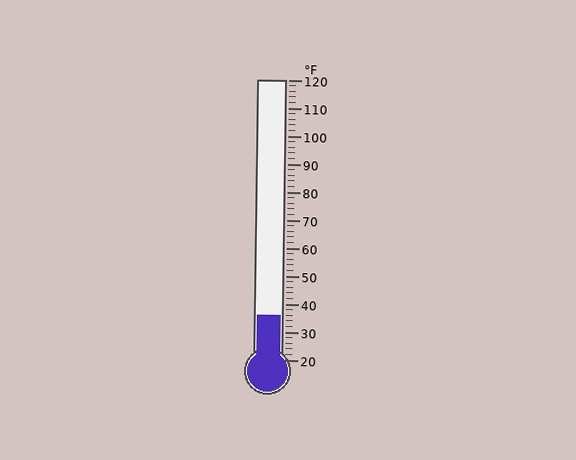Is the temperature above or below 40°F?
The temperature is below 40°F.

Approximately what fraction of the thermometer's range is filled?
The thermometer is filled to approximately 15% of its range.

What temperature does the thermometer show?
The thermometer shows approximately 36°F.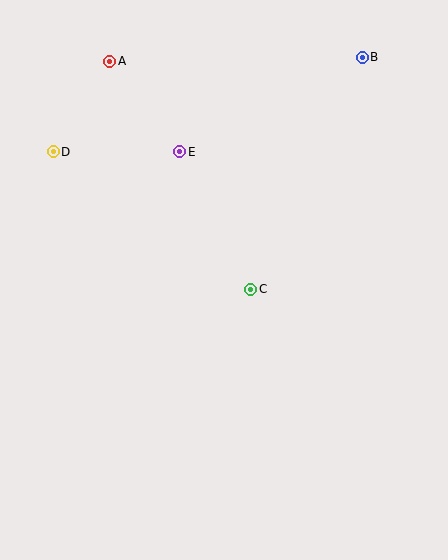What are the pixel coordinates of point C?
Point C is at (251, 289).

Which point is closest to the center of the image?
Point C at (251, 289) is closest to the center.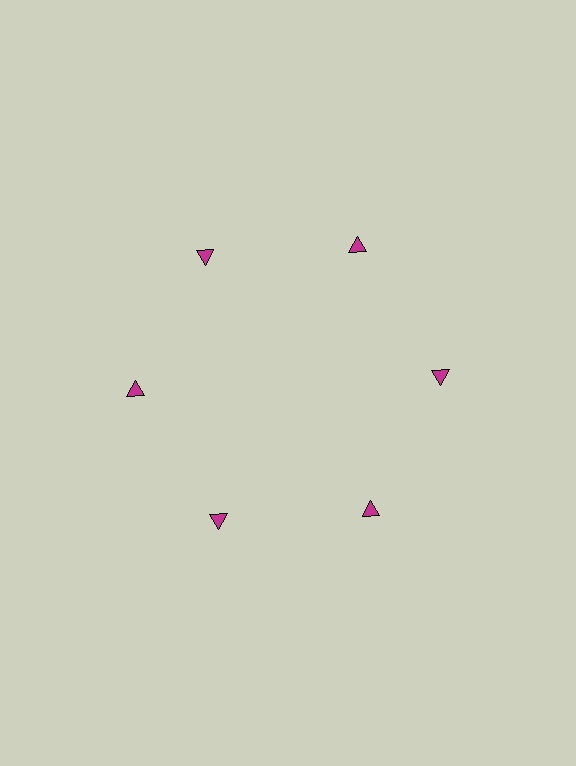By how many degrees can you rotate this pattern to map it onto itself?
The pattern maps onto itself every 60 degrees of rotation.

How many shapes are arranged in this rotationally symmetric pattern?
There are 6 shapes, arranged in 6 groups of 1.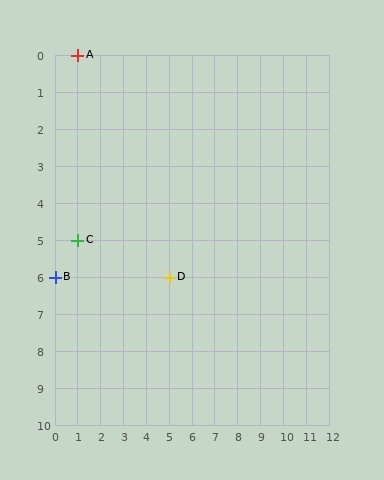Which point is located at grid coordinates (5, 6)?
Point D is at (5, 6).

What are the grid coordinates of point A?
Point A is at grid coordinates (1, 0).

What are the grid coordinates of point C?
Point C is at grid coordinates (1, 5).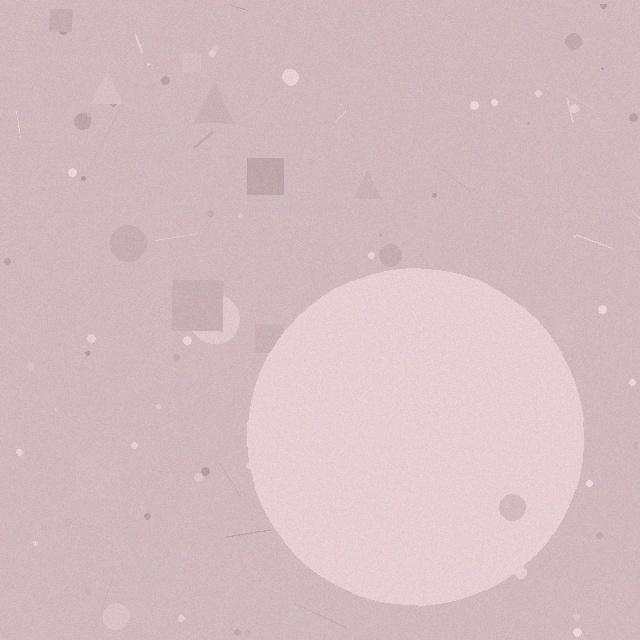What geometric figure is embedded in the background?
A circle is embedded in the background.